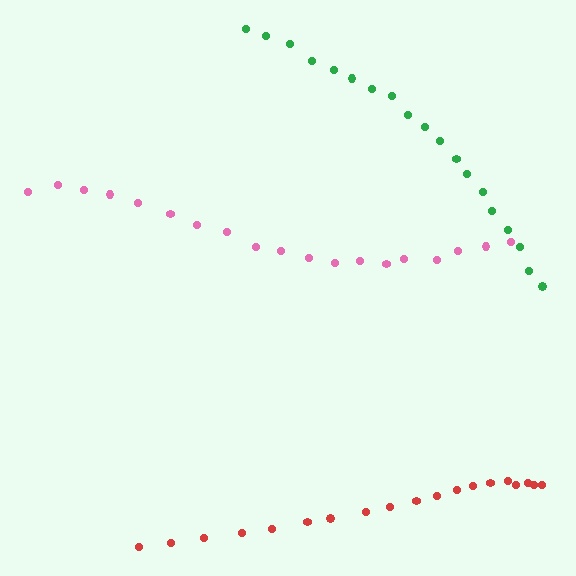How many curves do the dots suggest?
There are 3 distinct paths.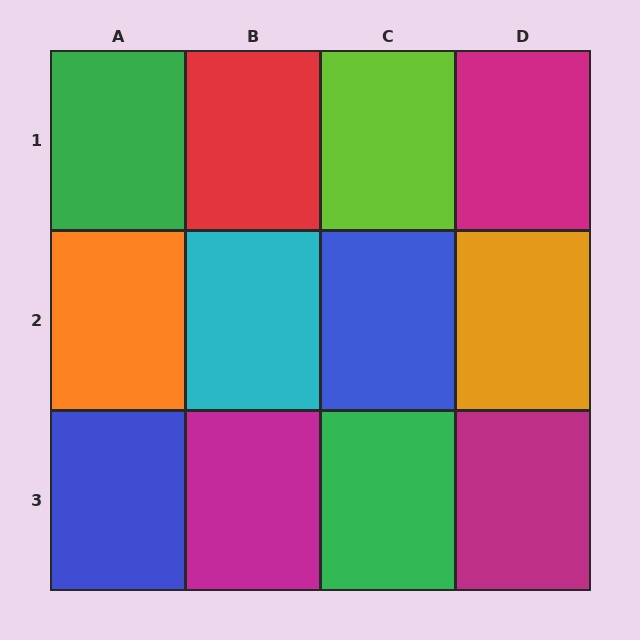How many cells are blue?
2 cells are blue.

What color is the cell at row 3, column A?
Blue.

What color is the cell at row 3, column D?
Magenta.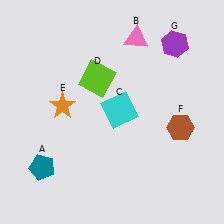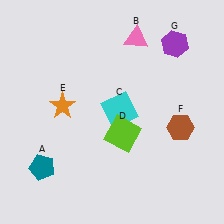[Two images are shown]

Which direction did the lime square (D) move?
The lime square (D) moved down.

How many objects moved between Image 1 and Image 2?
1 object moved between the two images.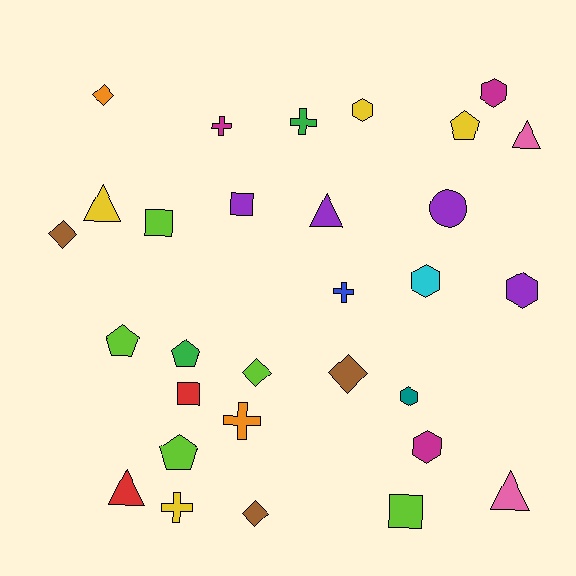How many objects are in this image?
There are 30 objects.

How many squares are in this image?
There are 4 squares.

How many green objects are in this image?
There are 2 green objects.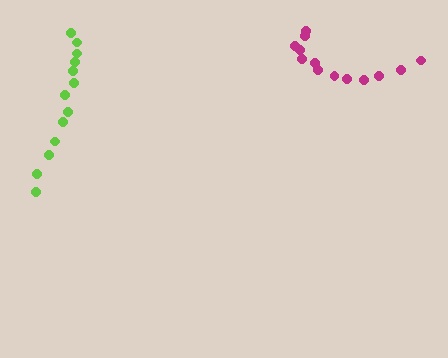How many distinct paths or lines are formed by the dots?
There are 2 distinct paths.